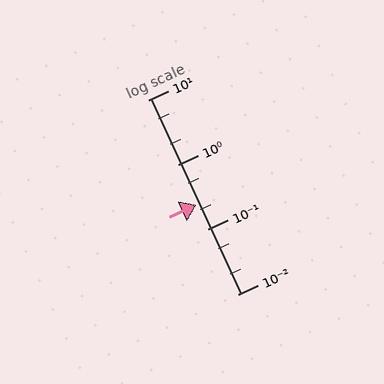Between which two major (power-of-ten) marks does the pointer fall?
The pointer is between 0.1 and 1.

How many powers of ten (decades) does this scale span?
The scale spans 3 decades, from 0.01 to 10.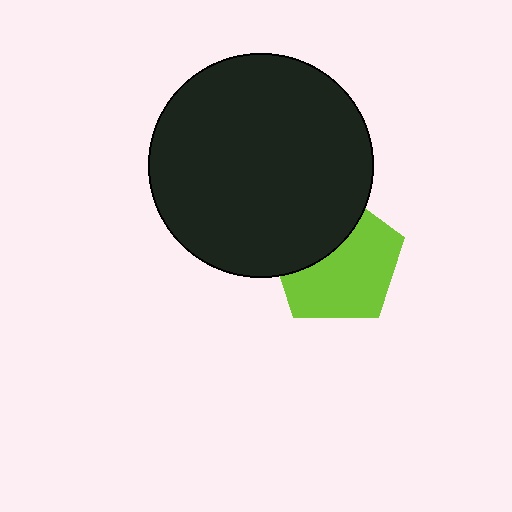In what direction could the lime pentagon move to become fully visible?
The lime pentagon could move down. That would shift it out from behind the black circle entirely.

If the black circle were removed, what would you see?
You would see the complete lime pentagon.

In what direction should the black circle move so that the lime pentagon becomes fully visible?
The black circle should move up. That is the shortest direction to clear the overlap and leave the lime pentagon fully visible.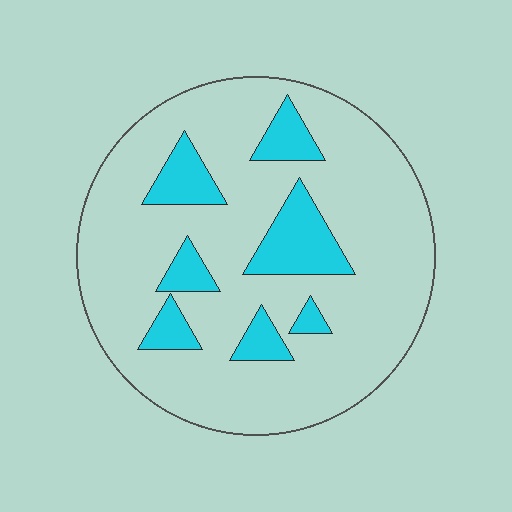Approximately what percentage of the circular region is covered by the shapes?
Approximately 20%.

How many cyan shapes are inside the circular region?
7.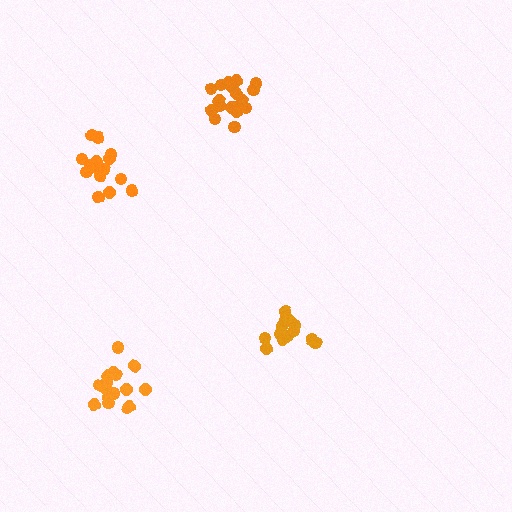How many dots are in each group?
Group 1: 18 dots, Group 2: 16 dots, Group 3: 13 dots, Group 4: 16 dots (63 total).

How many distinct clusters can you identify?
There are 4 distinct clusters.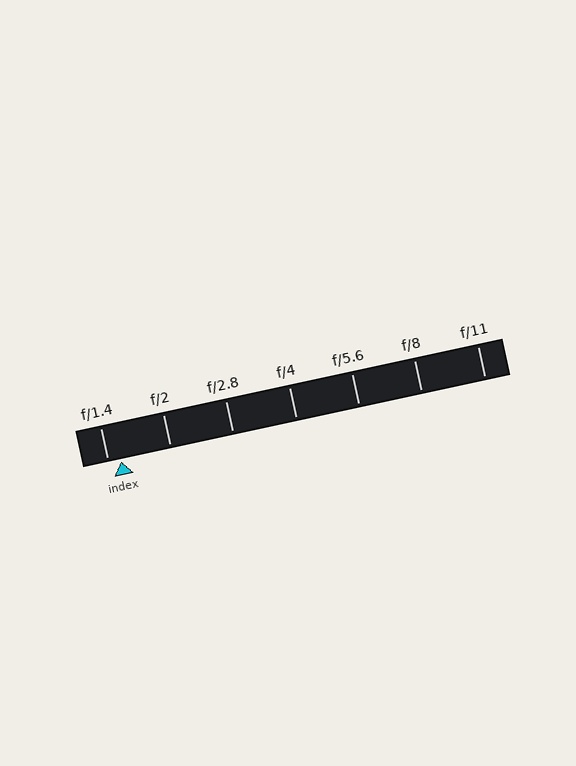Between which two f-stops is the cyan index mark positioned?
The index mark is between f/1.4 and f/2.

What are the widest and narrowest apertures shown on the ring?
The widest aperture shown is f/1.4 and the narrowest is f/11.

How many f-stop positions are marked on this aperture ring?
There are 7 f-stop positions marked.